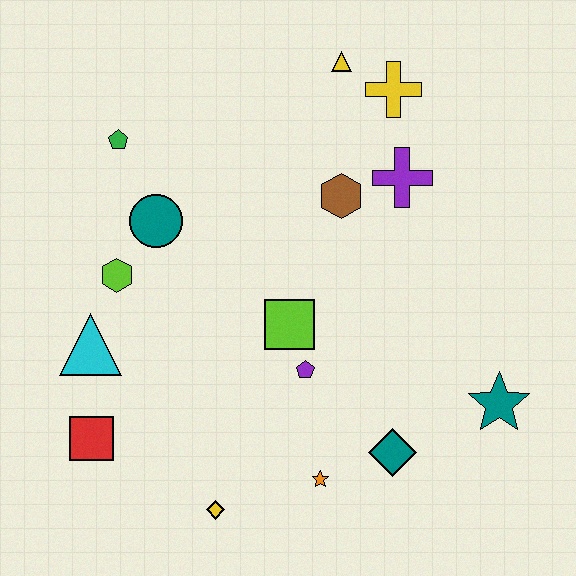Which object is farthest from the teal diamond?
The green pentagon is farthest from the teal diamond.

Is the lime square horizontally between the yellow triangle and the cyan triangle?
Yes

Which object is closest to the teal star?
The teal diamond is closest to the teal star.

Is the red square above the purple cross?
No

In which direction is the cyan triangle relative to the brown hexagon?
The cyan triangle is to the left of the brown hexagon.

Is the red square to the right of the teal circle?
No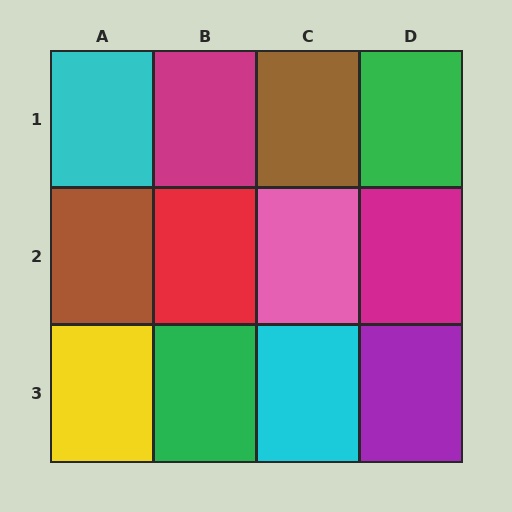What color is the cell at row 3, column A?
Yellow.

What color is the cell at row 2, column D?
Magenta.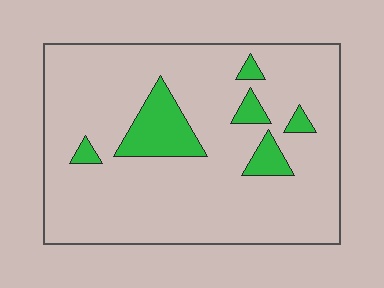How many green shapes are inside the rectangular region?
6.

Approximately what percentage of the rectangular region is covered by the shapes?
Approximately 10%.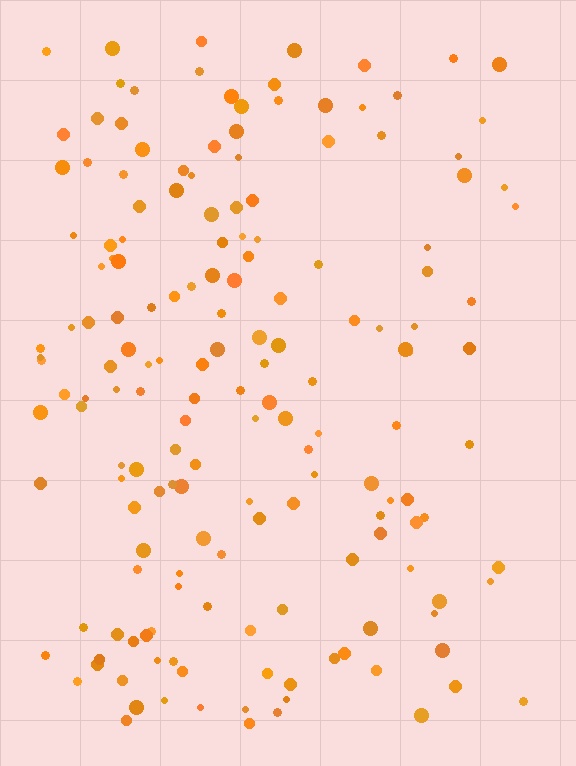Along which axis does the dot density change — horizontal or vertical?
Horizontal.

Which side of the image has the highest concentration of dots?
The left.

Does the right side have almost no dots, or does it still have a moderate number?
Still a moderate number, just noticeably fewer than the left.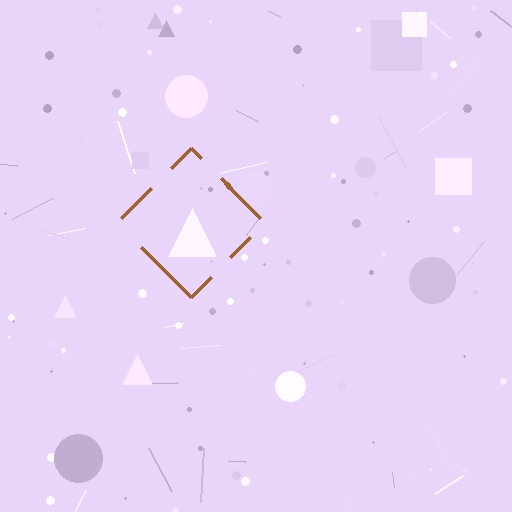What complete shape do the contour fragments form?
The contour fragments form a diamond.